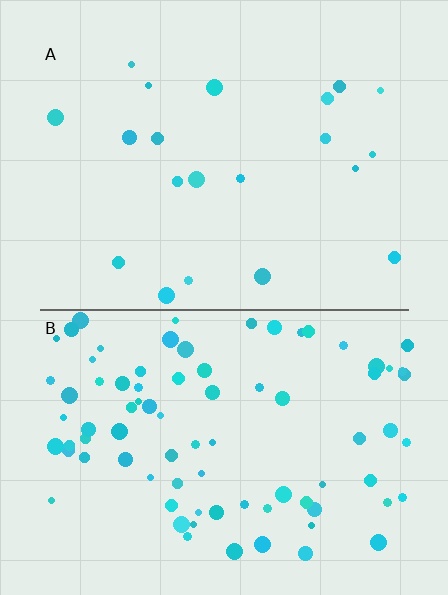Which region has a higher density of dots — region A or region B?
B (the bottom).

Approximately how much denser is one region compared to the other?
Approximately 4.1× — region B over region A.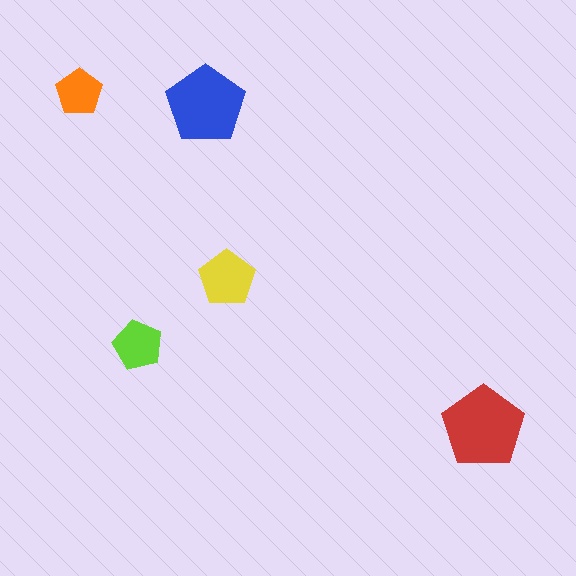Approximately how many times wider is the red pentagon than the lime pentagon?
About 1.5 times wider.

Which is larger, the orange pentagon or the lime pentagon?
The lime one.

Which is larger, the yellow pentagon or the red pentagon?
The red one.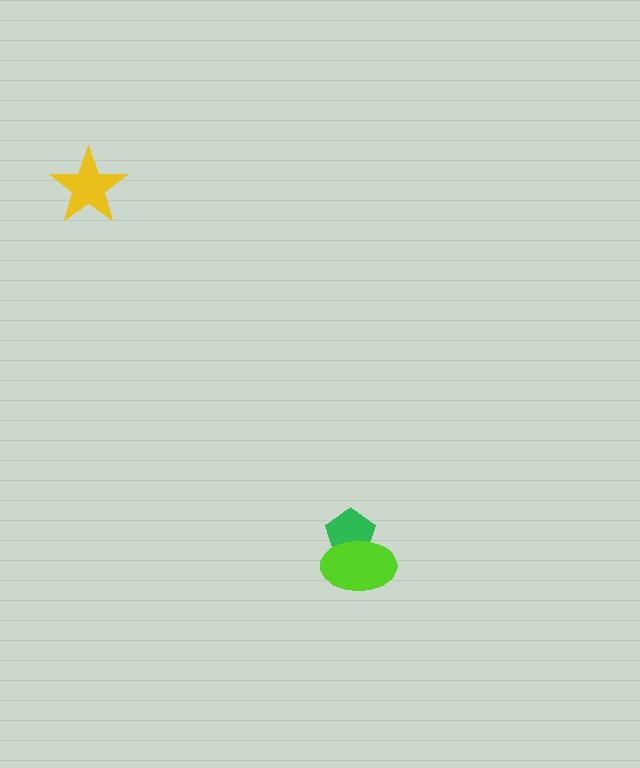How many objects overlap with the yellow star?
0 objects overlap with the yellow star.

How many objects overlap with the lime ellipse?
1 object overlaps with the lime ellipse.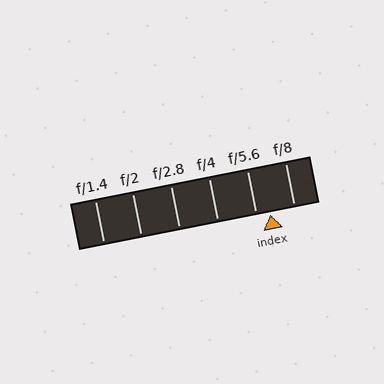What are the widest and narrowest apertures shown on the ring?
The widest aperture shown is f/1.4 and the narrowest is f/8.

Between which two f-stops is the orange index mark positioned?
The index mark is between f/5.6 and f/8.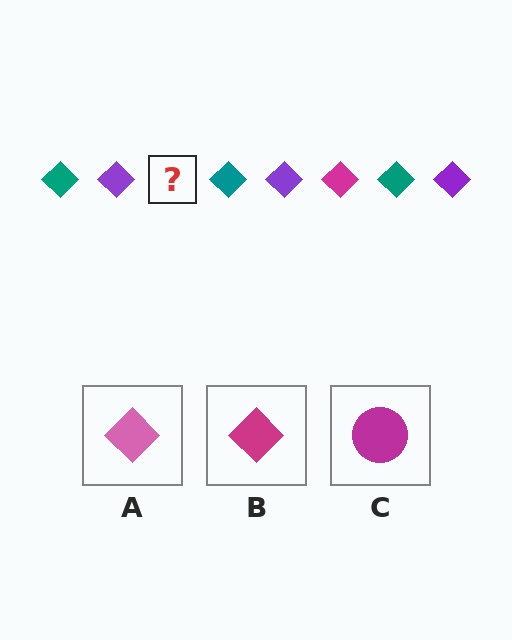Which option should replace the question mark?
Option B.